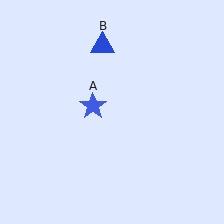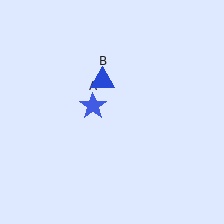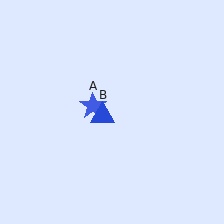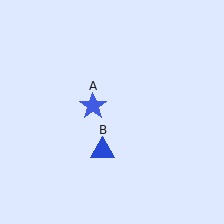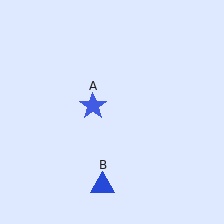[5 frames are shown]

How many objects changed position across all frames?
1 object changed position: blue triangle (object B).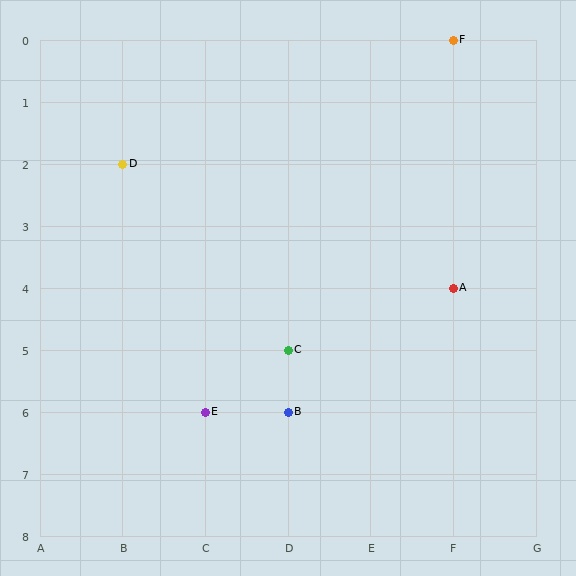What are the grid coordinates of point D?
Point D is at grid coordinates (B, 2).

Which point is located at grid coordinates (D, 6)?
Point B is at (D, 6).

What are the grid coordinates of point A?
Point A is at grid coordinates (F, 4).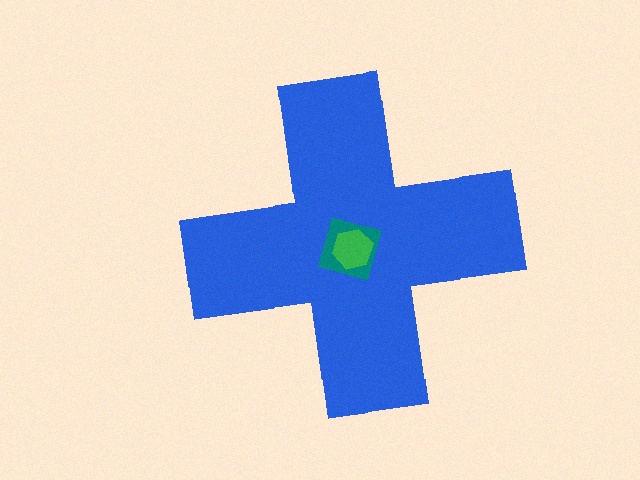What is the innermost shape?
The green hexagon.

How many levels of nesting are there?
3.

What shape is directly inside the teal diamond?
The green hexagon.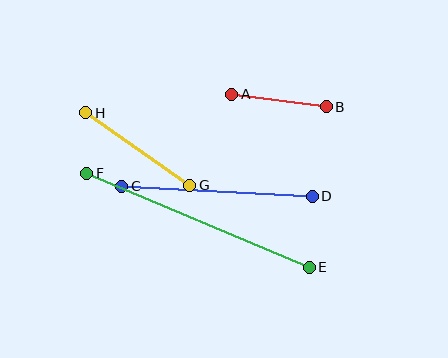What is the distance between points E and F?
The distance is approximately 242 pixels.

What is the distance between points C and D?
The distance is approximately 191 pixels.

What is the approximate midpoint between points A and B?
The midpoint is at approximately (279, 101) pixels.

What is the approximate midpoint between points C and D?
The midpoint is at approximately (217, 191) pixels.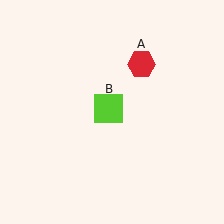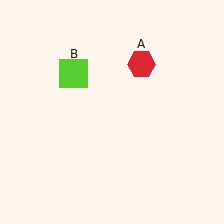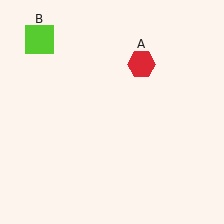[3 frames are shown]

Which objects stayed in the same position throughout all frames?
Red hexagon (object A) remained stationary.